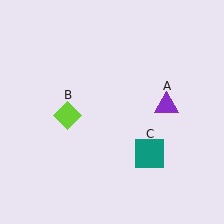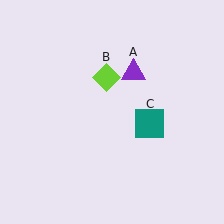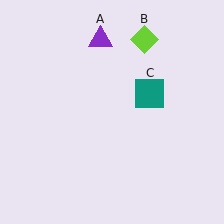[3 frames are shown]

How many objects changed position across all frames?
3 objects changed position: purple triangle (object A), lime diamond (object B), teal square (object C).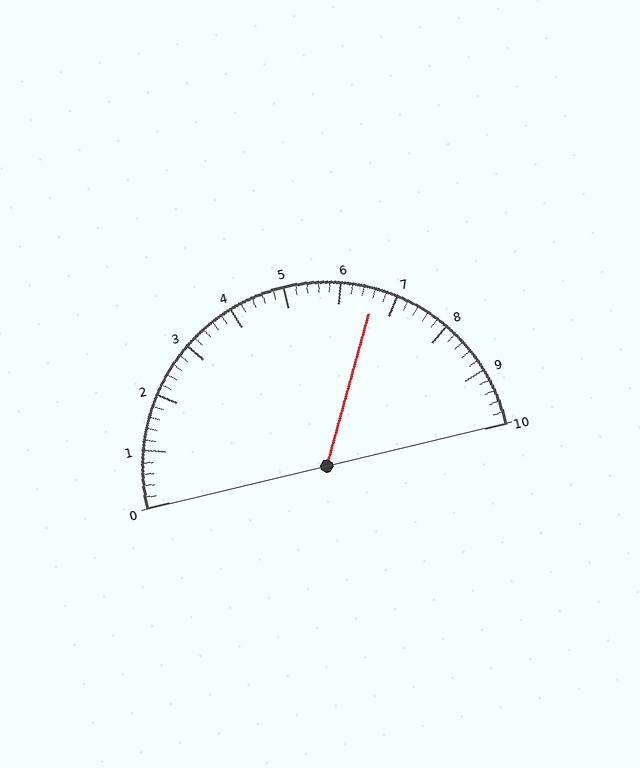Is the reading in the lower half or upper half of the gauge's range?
The reading is in the upper half of the range (0 to 10).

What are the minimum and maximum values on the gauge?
The gauge ranges from 0 to 10.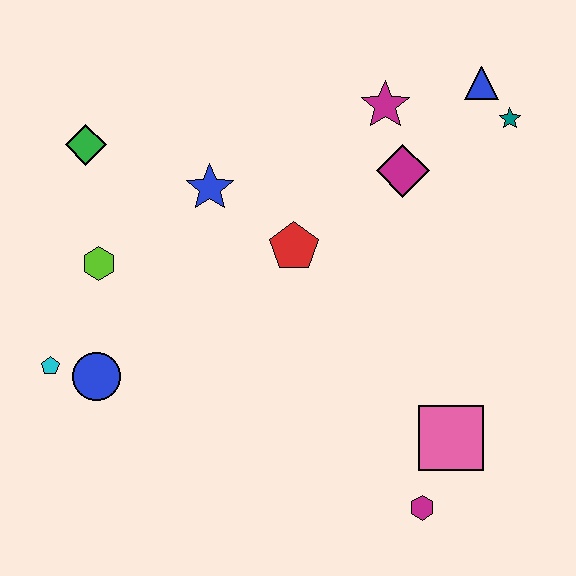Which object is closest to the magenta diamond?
The magenta star is closest to the magenta diamond.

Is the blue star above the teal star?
No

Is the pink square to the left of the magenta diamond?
No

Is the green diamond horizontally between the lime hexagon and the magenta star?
No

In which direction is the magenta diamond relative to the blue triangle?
The magenta diamond is below the blue triangle.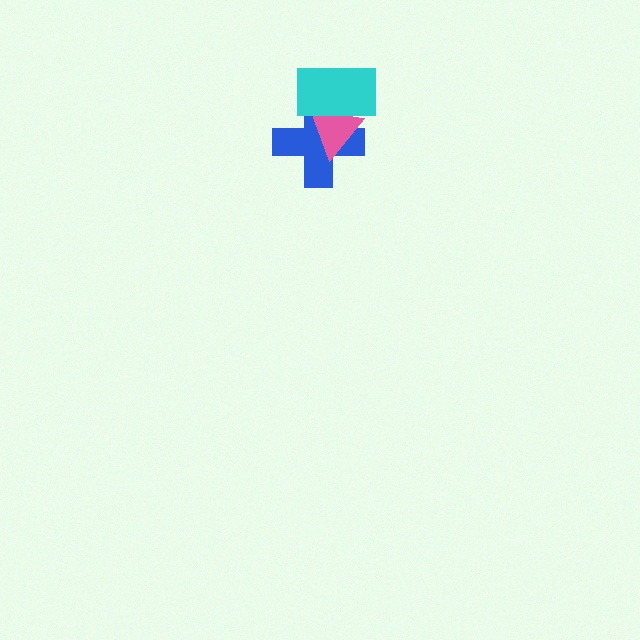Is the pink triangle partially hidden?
Yes, it is partially covered by another shape.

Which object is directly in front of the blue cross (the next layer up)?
The pink triangle is directly in front of the blue cross.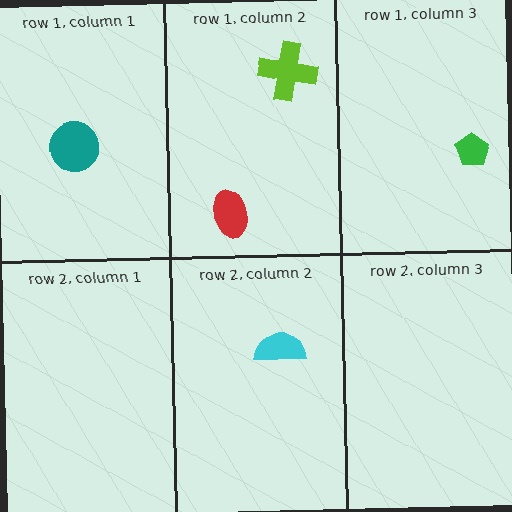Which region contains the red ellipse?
The row 1, column 2 region.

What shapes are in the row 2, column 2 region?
The cyan semicircle.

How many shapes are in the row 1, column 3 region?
1.